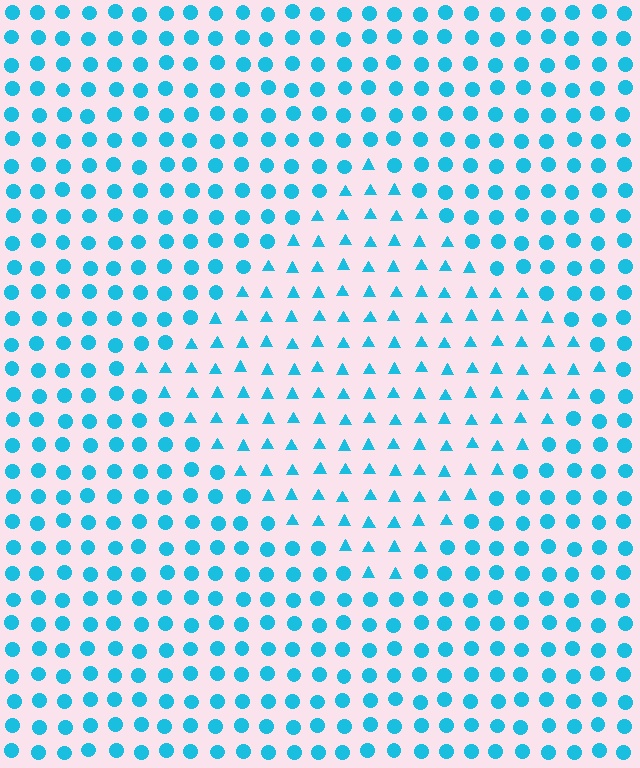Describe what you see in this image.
The image is filled with small cyan elements arranged in a uniform grid. A diamond-shaped region contains triangles, while the surrounding area contains circles. The boundary is defined purely by the change in element shape.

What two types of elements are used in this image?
The image uses triangles inside the diamond region and circles outside it.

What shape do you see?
I see a diamond.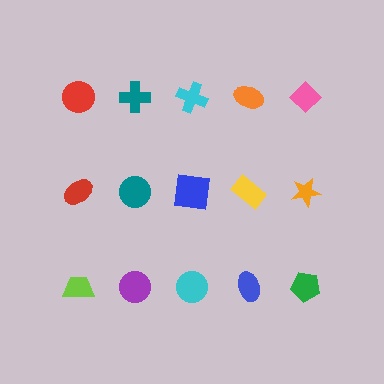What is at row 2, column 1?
A red ellipse.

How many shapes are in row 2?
5 shapes.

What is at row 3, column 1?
A lime trapezoid.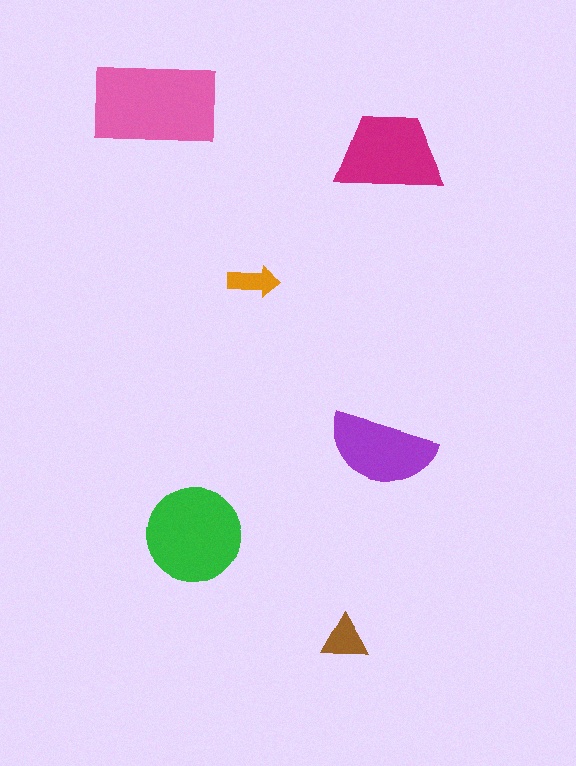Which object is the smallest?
The orange arrow.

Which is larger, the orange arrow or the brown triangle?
The brown triangle.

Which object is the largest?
The pink rectangle.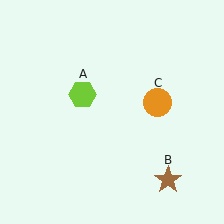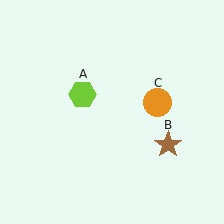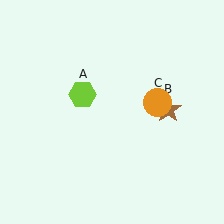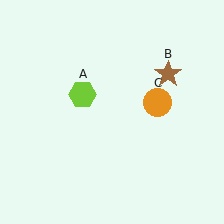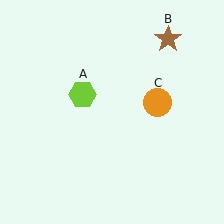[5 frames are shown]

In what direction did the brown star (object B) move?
The brown star (object B) moved up.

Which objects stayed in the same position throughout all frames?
Lime hexagon (object A) and orange circle (object C) remained stationary.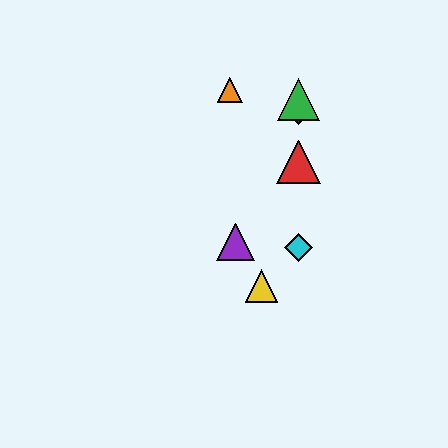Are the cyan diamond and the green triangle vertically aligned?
Yes, both are at x≈299.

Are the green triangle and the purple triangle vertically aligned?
No, the green triangle is at x≈299 and the purple triangle is at x≈236.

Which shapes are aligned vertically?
The red triangle, the blue diamond, the green triangle, the cyan diamond are aligned vertically.